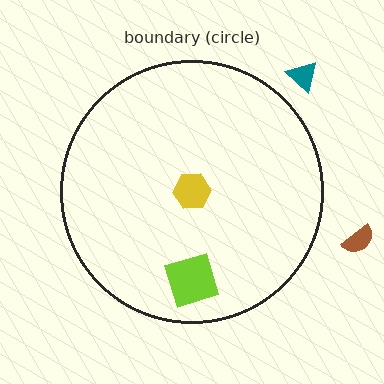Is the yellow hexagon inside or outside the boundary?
Inside.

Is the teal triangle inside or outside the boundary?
Outside.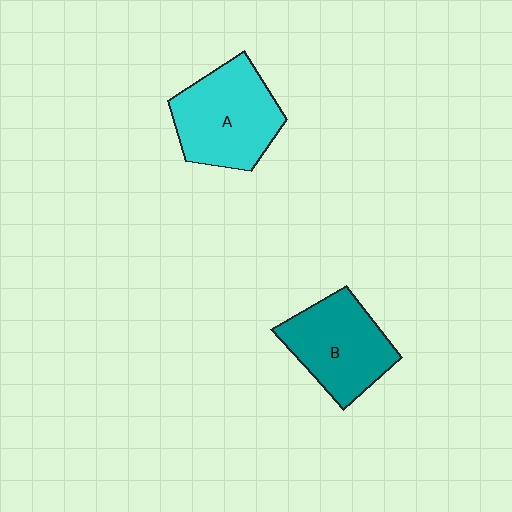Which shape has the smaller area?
Shape B (teal).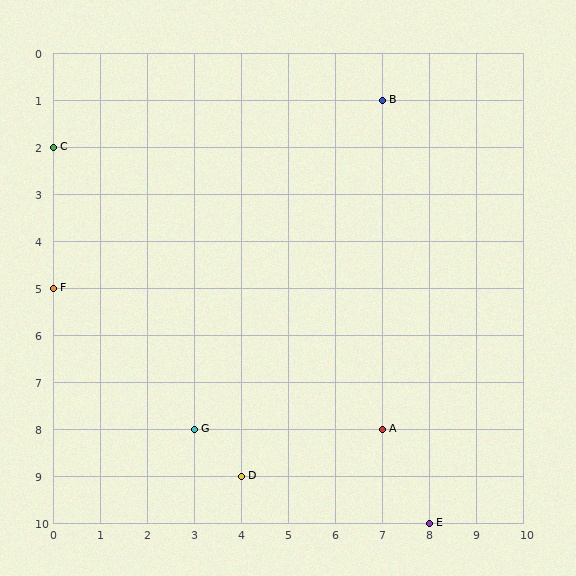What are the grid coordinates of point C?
Point C is at grid coordinates (0, 2).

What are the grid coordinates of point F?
Point F is at grid coordinates (0, 5).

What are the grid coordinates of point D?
Point D is at grid coordinates (4, 9).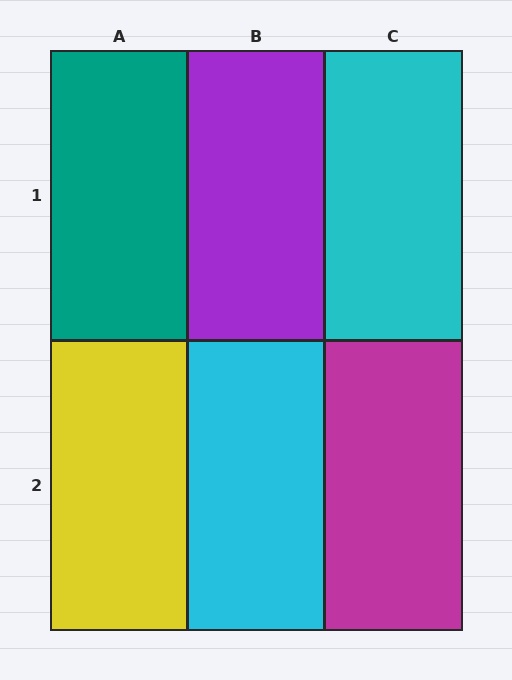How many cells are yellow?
1 cell is yellow.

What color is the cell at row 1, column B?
Purple.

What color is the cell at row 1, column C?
Cyan.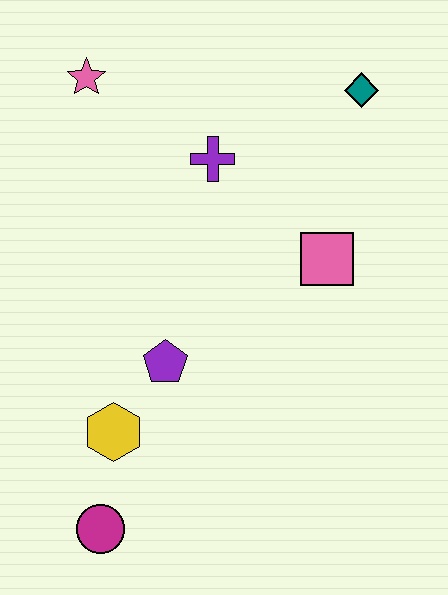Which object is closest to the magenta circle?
The yellow hexagon is closest to the magenta circle.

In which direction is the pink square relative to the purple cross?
The pink square is to the right of the purple cross.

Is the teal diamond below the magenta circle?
No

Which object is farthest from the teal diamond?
The magenta circle is farthest from the teal diamond.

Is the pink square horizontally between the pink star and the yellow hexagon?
No